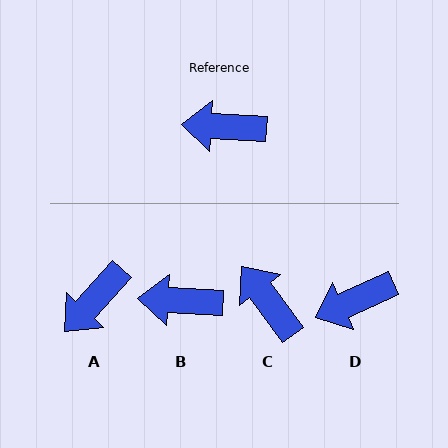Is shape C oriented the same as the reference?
No, it is off by about 50 degrees.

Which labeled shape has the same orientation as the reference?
B.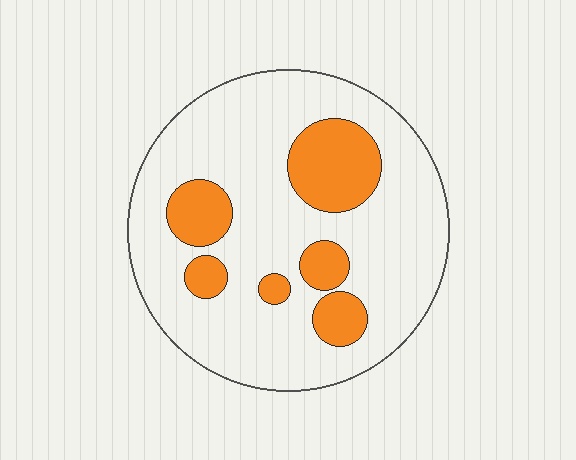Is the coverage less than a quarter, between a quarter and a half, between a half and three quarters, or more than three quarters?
Less than a quarter.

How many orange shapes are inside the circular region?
6.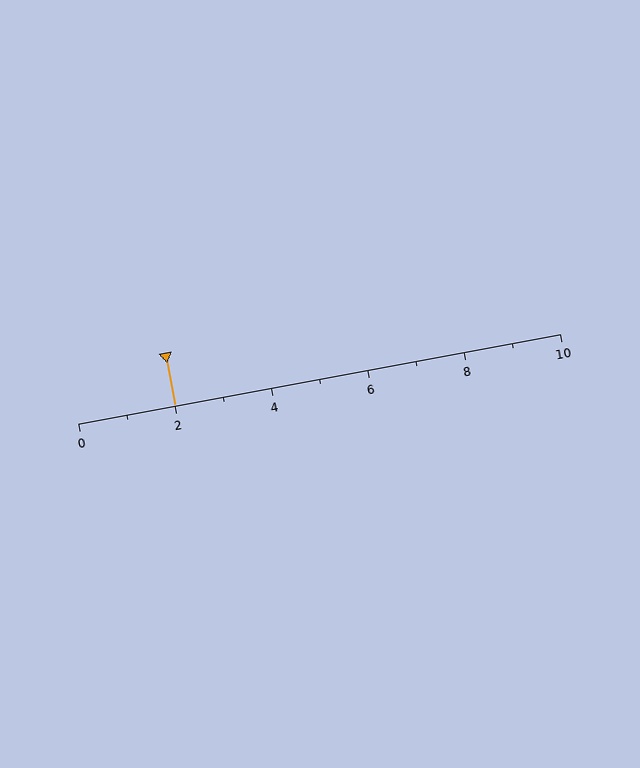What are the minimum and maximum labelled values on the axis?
The axis runs from 0 to 10.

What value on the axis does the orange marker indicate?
The marker indicates approximately 2.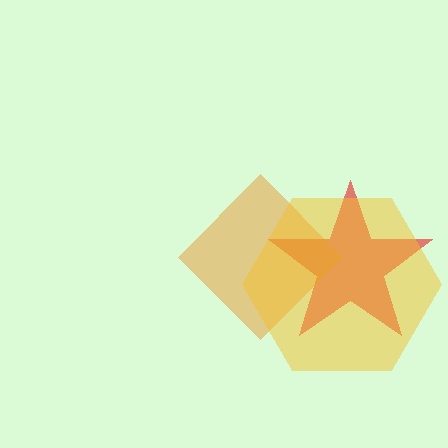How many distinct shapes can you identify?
There are 3 distinct shapes: a red star, an orange diamond, a yellow hexagon.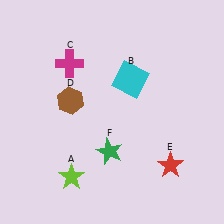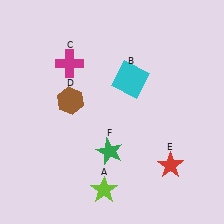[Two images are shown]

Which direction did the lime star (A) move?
The lime star (A) moved right.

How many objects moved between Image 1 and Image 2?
1 object moved between the two images.